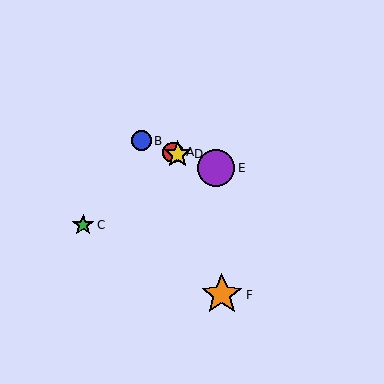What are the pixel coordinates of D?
Object D is at (178, 154).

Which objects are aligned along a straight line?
Objects A, B, D, E are aligned along a straight line.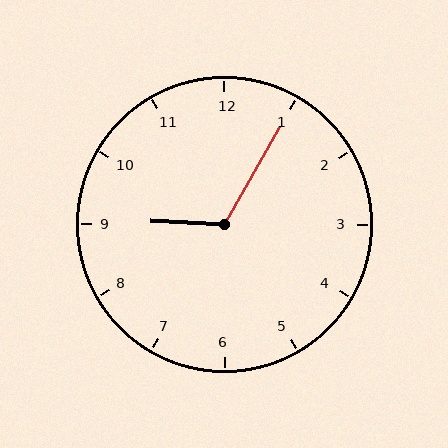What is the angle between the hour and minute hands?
Approximately 118 degrees.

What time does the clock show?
9:05.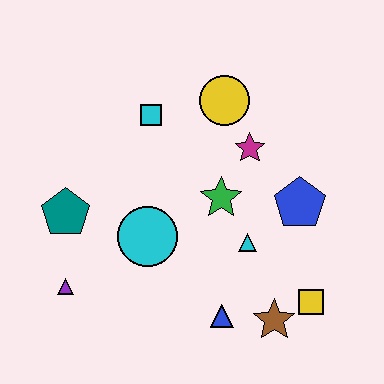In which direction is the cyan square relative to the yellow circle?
The cyan square is to the left of the yellow circle.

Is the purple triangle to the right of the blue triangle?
No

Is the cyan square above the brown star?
Yes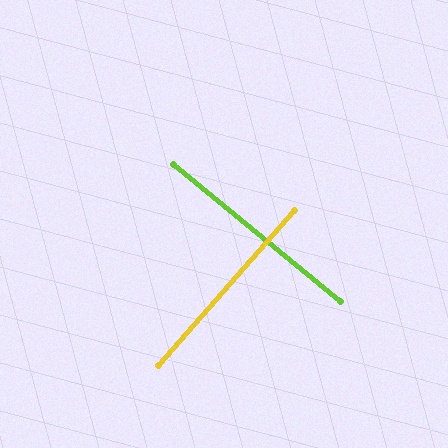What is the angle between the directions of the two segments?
Approximately 88 degrees.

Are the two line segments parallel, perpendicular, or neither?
Perpendicular — they meet at approximately 88°.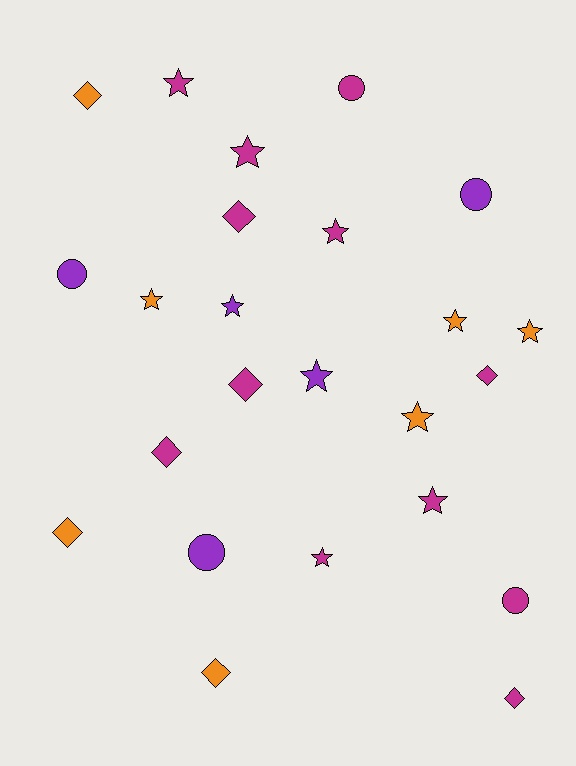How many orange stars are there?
There are 4 orange stars.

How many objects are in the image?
There are 24 objects.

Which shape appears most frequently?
Star, with 11 objects.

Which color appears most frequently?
Magenta, with 12 objects.